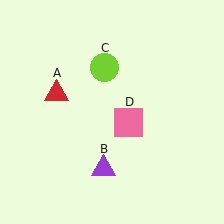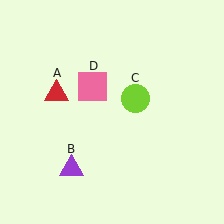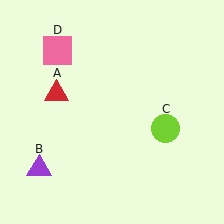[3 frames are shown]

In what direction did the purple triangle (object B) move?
The purple triangle (object B) moved left.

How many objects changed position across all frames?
3 objects changed position: purple triangle (object B), lime circle (object C), pink square (object D).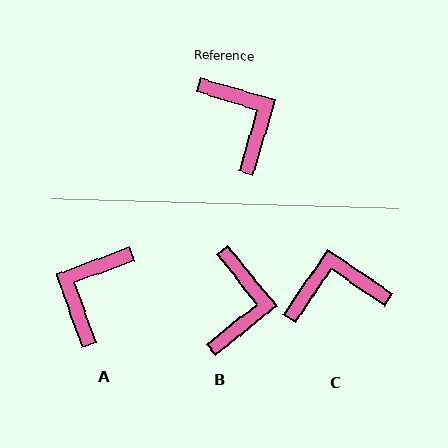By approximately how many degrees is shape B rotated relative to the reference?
Approximately 34 degrees clockwise.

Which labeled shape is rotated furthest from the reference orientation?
A, about 127 degrees away.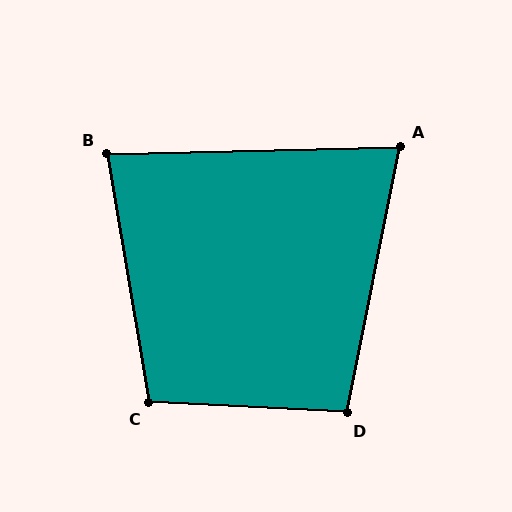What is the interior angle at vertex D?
Approximately 98 degrees (obtuse).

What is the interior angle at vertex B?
Approximately 82 degrees (acute).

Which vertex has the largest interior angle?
C, at approximately 103 degrees.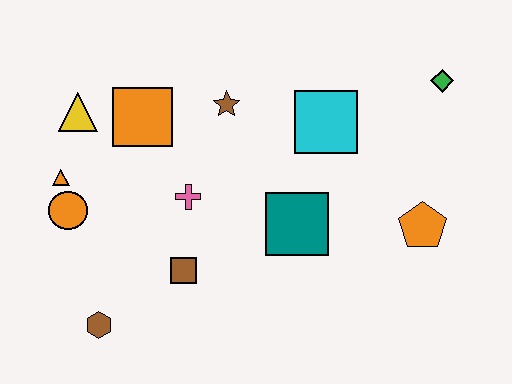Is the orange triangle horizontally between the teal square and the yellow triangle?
No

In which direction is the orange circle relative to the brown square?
The orange circle is to the left of the brown square.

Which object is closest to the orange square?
The yellow triangle is closest to the orange square.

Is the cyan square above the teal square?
Yes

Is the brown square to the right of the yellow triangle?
Yes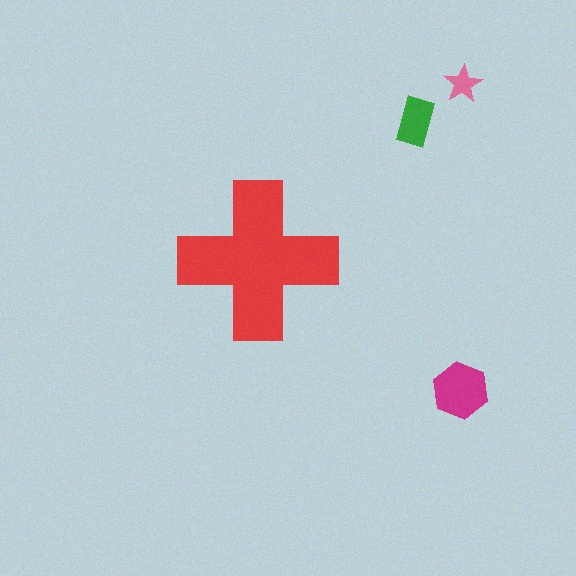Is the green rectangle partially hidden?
No, the green rectangle is fully visible.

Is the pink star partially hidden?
No, the pink star is fully visible.